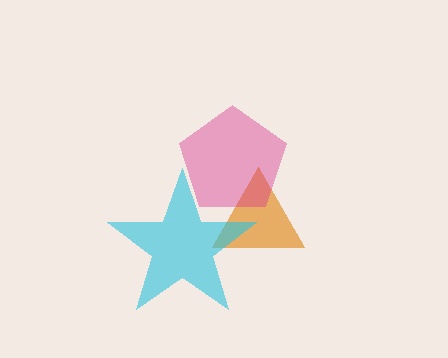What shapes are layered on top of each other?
The layered shapes are: an orange triangle, a cyan star, a magenta pentagon.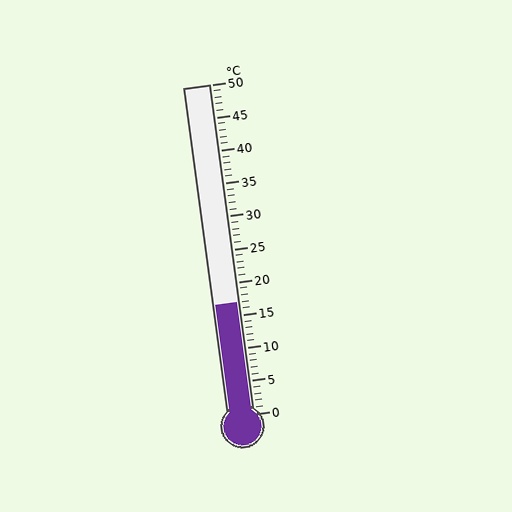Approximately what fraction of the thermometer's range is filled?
The thermometer is filled to approximately 35% of its range.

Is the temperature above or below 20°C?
The temperature is below 20°C.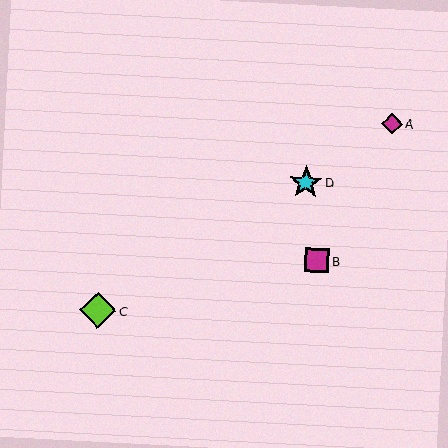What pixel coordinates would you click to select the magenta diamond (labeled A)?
Click at (392, 124) to select the magenta diamond A.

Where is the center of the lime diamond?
The center of the lime diamond is at (98, 310).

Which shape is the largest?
The lime diamond (labeled C) is the largest.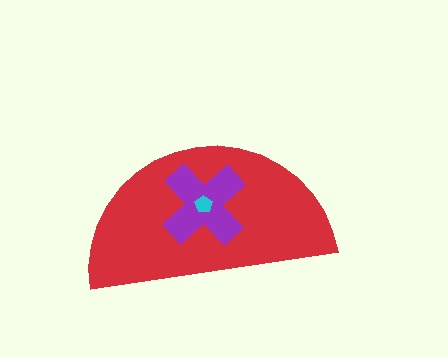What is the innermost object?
The cyan pentagon.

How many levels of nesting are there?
3.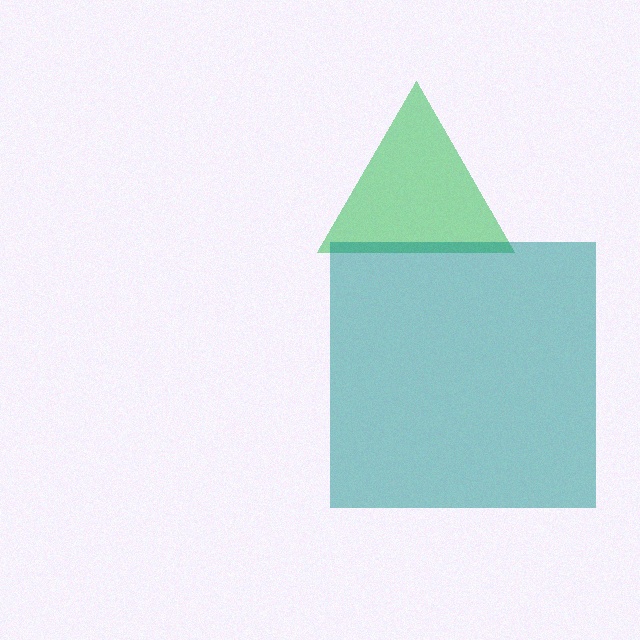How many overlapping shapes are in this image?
There are 2 overlapping shapes in the image.